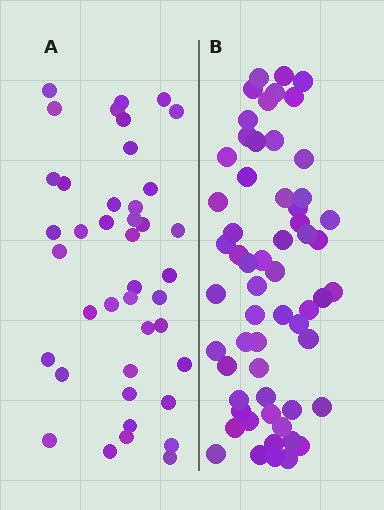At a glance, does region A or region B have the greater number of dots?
Region B (the right region) has more dots.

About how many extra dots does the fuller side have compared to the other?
Region B has approximately 20 more dots than region A.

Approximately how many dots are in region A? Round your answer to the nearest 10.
About 40 dots. (The exact count is 41, which rounds to 40.)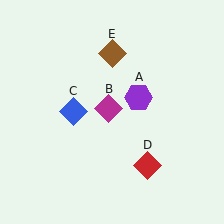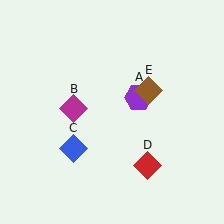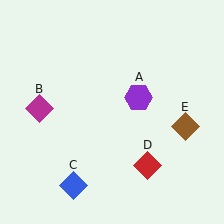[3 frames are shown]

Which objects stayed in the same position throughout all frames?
Purple hexagon (object A) and red diamond (object D) remained stationary.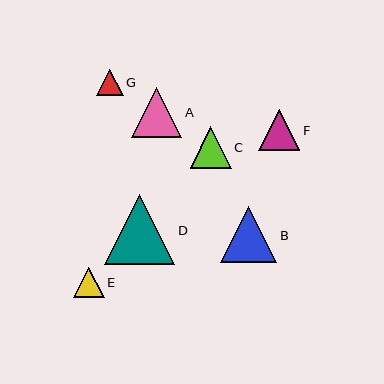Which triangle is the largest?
Triangle D is the largest with a size of approximately 70 pixels.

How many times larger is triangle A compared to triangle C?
Triangle A is approximately 1.2 times the size of triangle C.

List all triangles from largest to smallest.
From largest to smallest: D, B, A, C, F, E, G.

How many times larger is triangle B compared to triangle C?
Triangle B is approximately 1.3 times the size of triangle C.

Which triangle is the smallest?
Triangle G is the smallest with a size of approximately 27 pixels.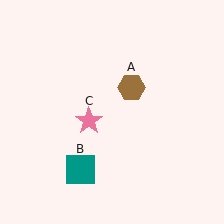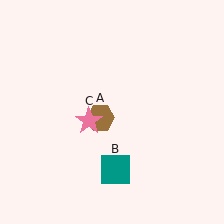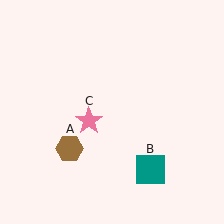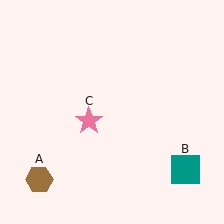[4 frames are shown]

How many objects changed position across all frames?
2 objects changed position: brown hexagon (object A), teal square (object B).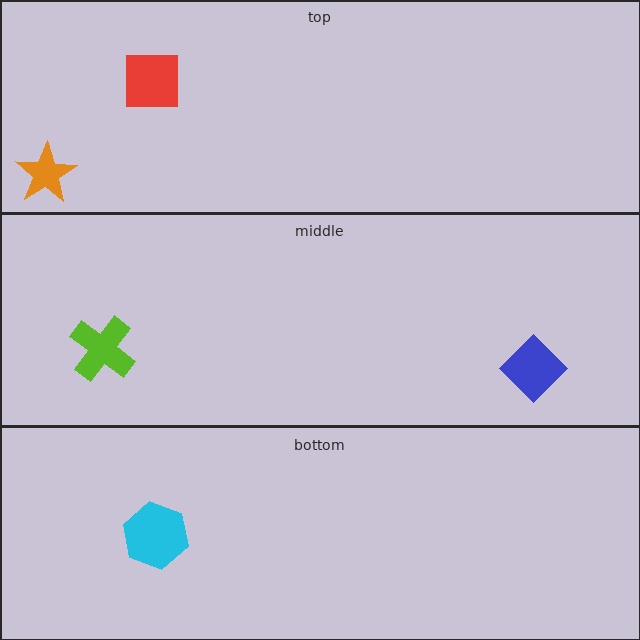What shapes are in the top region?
The orange star, the red square.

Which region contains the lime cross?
The middle region.